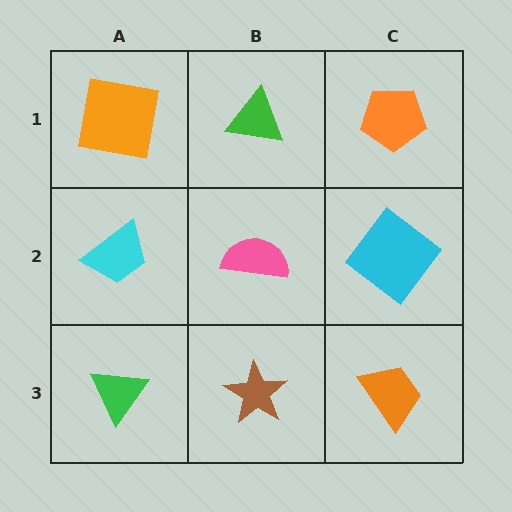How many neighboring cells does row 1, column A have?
2.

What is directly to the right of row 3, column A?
A brown star.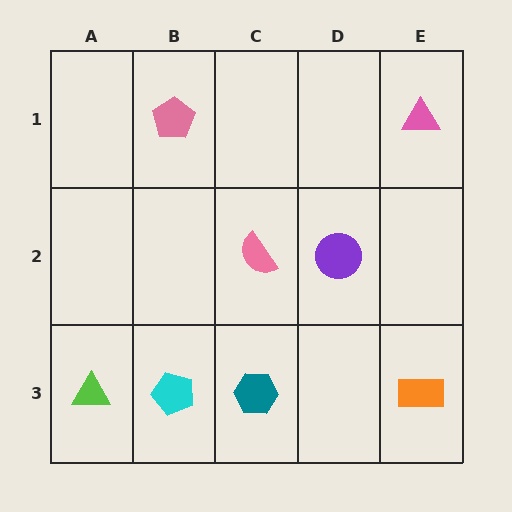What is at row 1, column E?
A pink triangle.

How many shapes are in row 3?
4 shapes.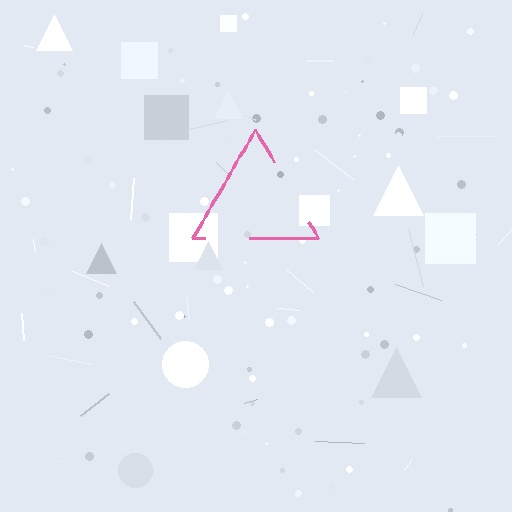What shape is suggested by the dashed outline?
The dashed outline suggests a triangle.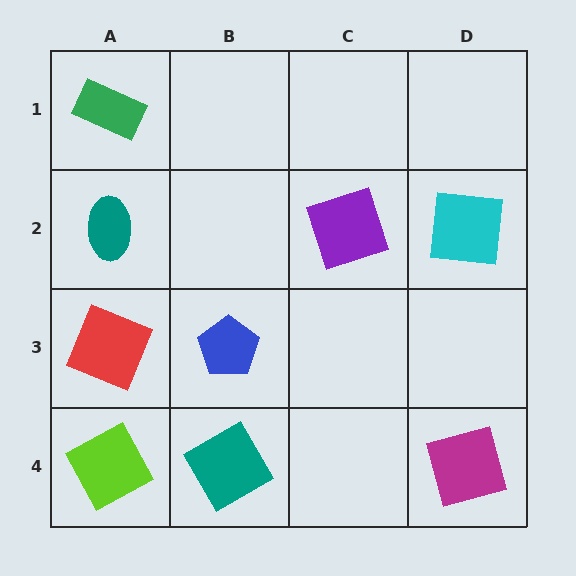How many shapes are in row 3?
2 shapes.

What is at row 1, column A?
A green rectangle.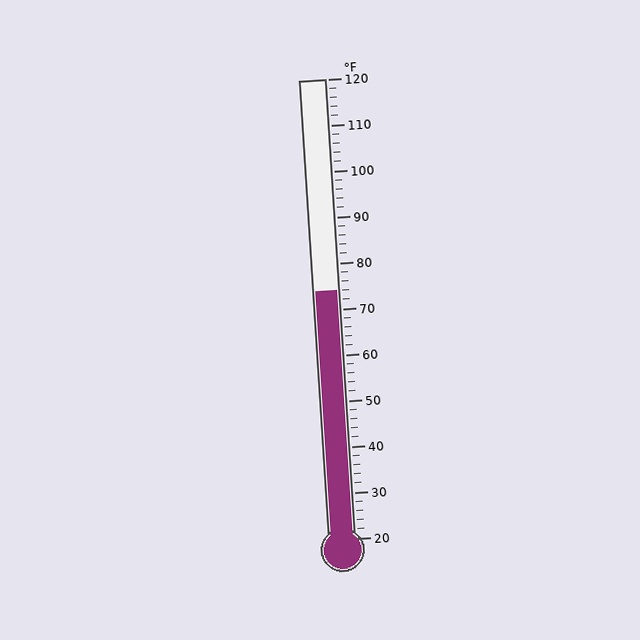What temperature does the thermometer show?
The thermometer shows approximately 74°F.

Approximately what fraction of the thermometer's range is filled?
The thermometer is filled to approximately 55% of its range.